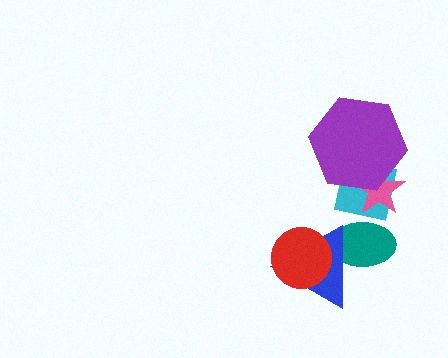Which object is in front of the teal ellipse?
The blue triangle is in front of the teal ellipse.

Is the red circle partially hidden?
No, no other shape covers it.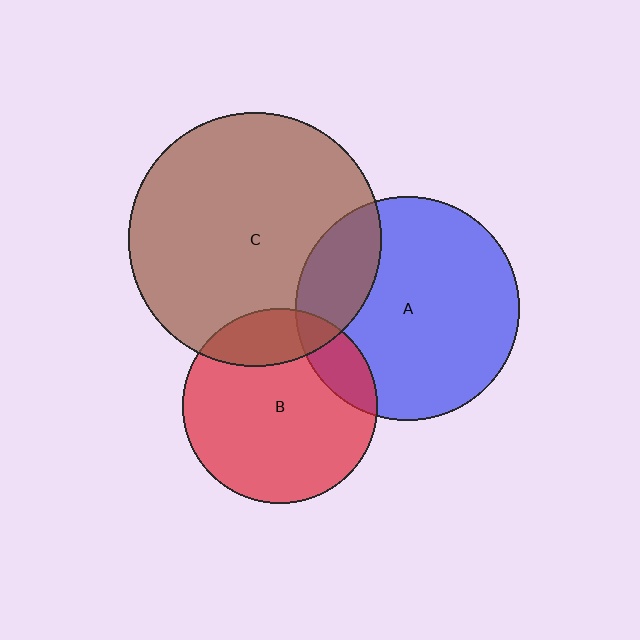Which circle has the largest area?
Circle C (brown).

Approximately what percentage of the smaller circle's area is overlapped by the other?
Approximately 20%.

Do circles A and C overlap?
Yes.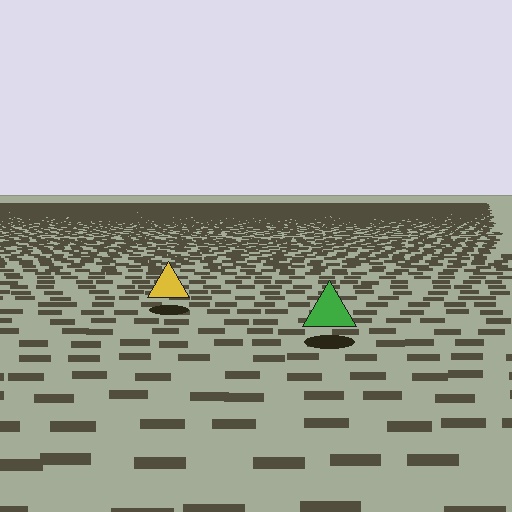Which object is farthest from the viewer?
The yellow triangle is farthest from the viewer. It appears smaller and the ground texture around it is denser.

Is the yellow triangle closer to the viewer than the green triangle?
No. The green triangle is closer — you can tell from the texture gradient: the ground texture is coarser near it.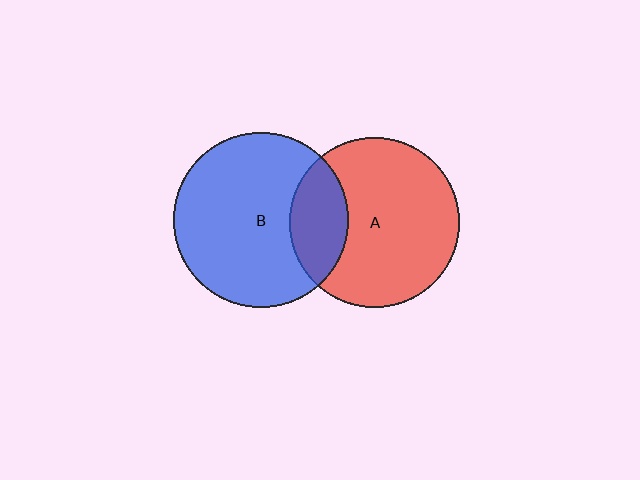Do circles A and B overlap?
Yes.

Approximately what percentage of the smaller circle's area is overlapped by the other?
Approximately 25%.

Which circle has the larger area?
Circle B (blue).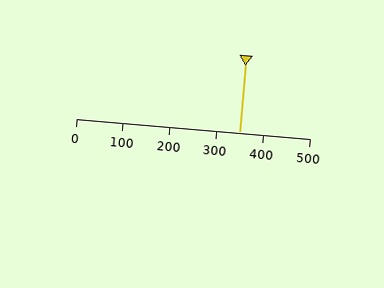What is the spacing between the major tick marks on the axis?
The major ticks are spaced 100 apart.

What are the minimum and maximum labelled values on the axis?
The axis runs from 0 to 500.